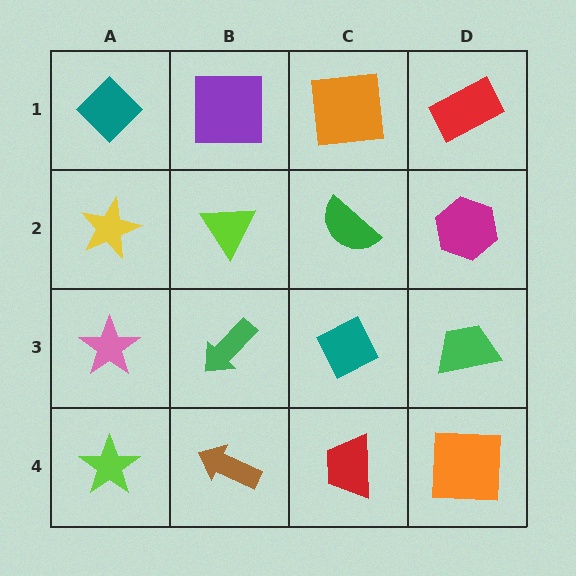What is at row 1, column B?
A purple square.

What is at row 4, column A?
A lime star.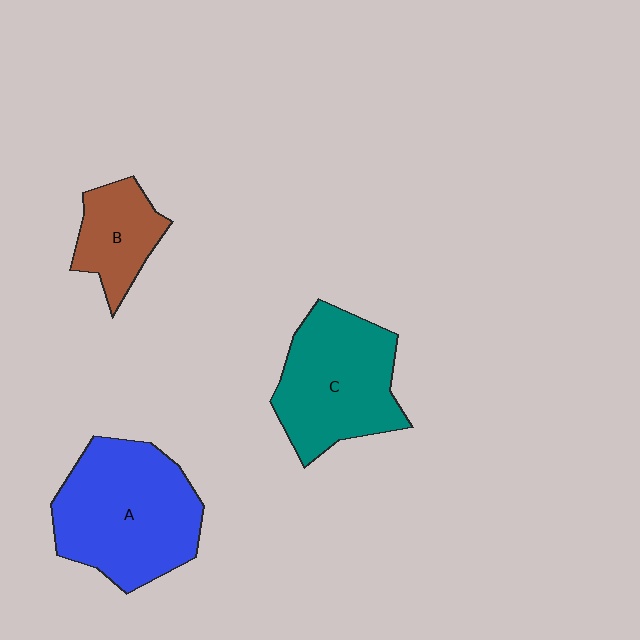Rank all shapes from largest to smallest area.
From largest to smallest: A (blue), C (teal), B (brown).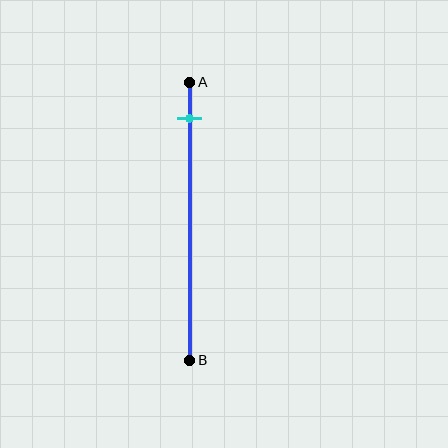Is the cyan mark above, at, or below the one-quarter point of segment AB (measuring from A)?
The cyan mark is above the one-quarter point of segment AB.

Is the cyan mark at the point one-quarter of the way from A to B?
No, the mark is at about 15% from A, not at the 25% one-quarter point.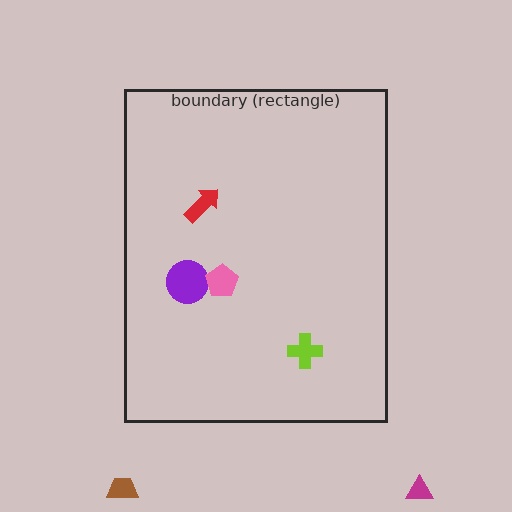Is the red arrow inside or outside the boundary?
Inside.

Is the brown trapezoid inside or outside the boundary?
Outside.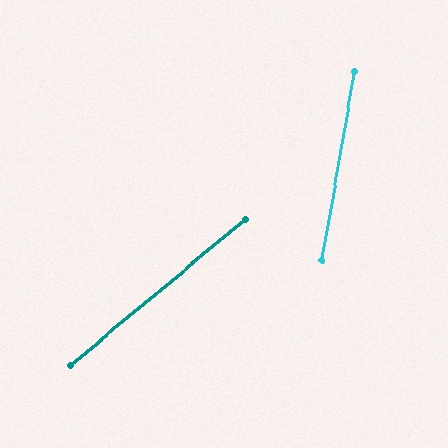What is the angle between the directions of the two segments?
Approximately 41 degrees.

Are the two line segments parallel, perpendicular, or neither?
Neither parallel nor perpendicular — they differ by about 41°.